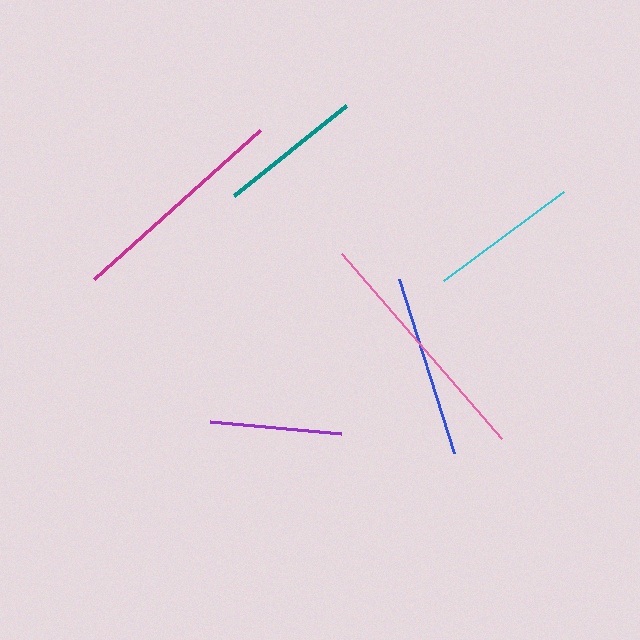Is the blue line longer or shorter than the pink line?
The pink line is longer than the blue line.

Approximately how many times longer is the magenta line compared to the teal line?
The magenta line is approximately 1.6 times the length of the teal line.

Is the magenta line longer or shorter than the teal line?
The magenta line is longer than the teal line.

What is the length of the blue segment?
The blue segment is approximately 182 pixels long.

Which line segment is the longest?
The pink line is the longest at approximately 245 pixels.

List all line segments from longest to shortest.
From longest to shortest: pink, magenta, blue, cyan, teal, purple.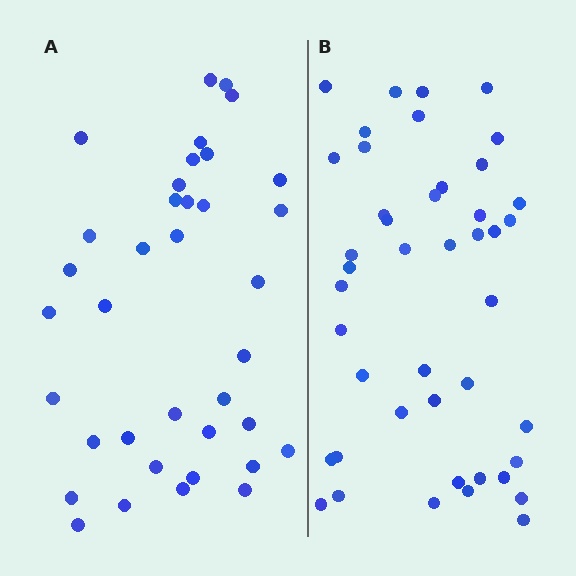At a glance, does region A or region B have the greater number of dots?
Region B (the right region) has more dots.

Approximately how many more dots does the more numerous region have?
Region B has roughly 8 or so more dots than region A.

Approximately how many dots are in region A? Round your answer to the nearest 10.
About 40 dots. (The exact count is 37, which rounds to 40.)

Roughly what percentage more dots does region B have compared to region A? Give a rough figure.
About 20% more.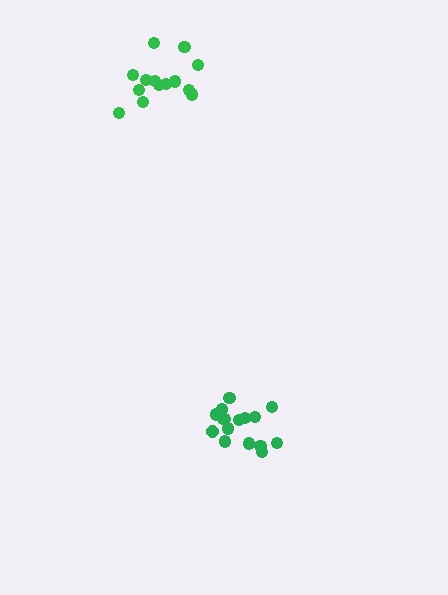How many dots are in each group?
Group 1: 16 dots, Group 2: 14 dots (30 total).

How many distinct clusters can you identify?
There are 2 distinct clusters.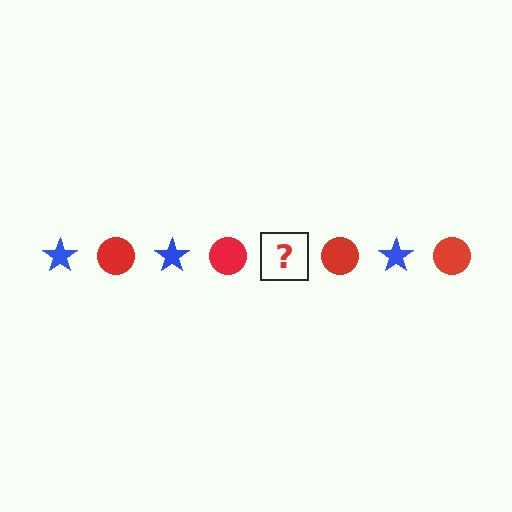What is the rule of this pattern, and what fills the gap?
The rule is that the pattern alternates between blue star and red circle. The gap should be filled with a blue star.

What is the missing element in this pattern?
The missing element is a blue star.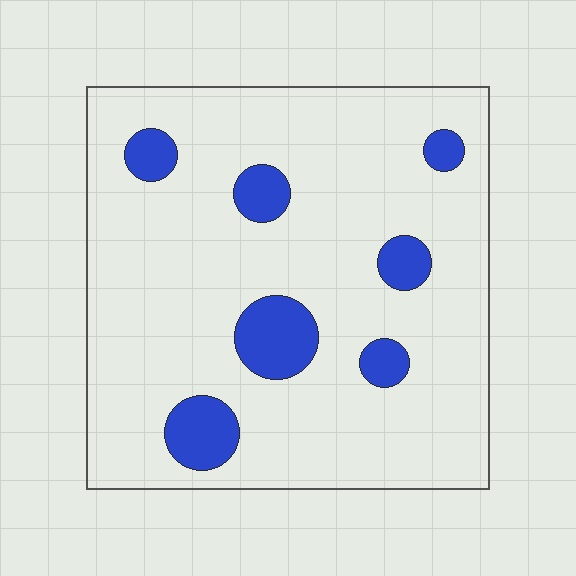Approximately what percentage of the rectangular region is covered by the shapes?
Approximately 15%.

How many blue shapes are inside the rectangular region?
7.